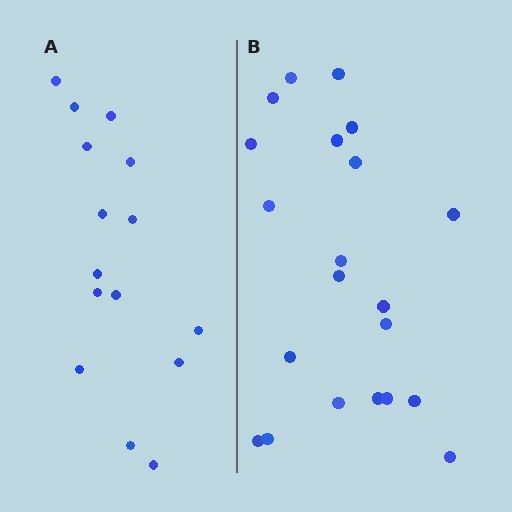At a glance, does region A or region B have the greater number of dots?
Region B (the right region) has more dots.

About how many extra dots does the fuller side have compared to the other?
Region B has about 6 more dots than region A.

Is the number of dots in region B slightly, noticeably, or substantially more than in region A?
Region B has noticeably more, but not dramatically so. The ratio is roughly 1.4 to 1.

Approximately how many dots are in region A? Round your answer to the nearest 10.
About 20 dots. (The exact count is 15, which rounds to 20.)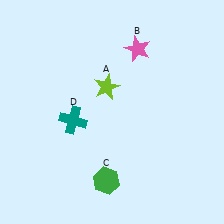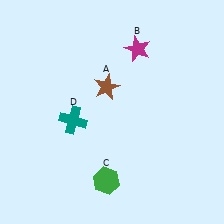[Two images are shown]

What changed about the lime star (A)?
In Image 1, A is lime. In Image 2, it changed to brown.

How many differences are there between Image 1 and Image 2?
There are 2 differences between the two images.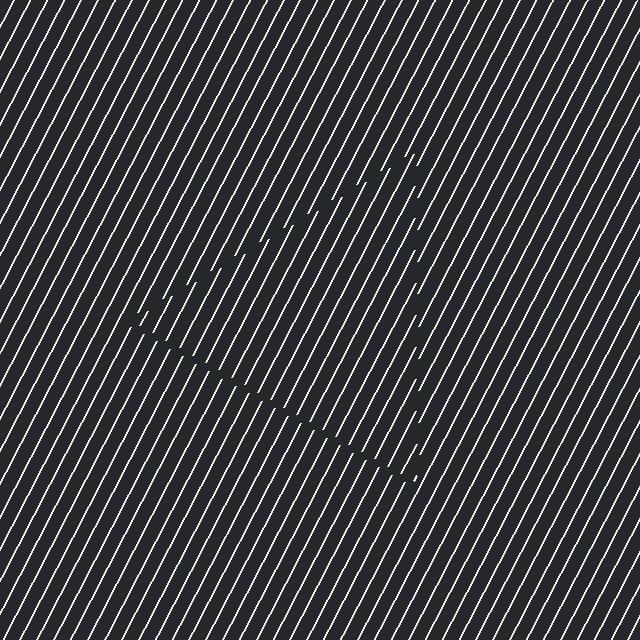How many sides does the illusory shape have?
3 sides — the line-ends trace a triangle.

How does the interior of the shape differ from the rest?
The interior of the shape contains the same grating, shifted by half a period — the contour is defined by the phase discontinuity where line-ends from the inner and outer gratings abut.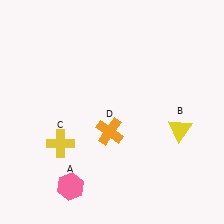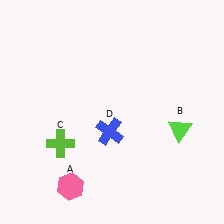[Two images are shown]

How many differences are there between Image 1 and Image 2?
There are 3 differences between the two images.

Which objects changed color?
B changed from yellow to lime. C changed from yellow to lime. D changed from orange to blue.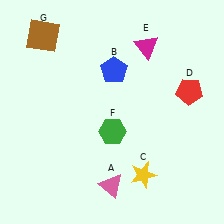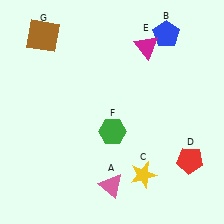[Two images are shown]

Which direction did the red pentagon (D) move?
The red pentagon (D) moved down.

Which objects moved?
The objects that moved are: the blue pentagon (B), the red pentagon (D).